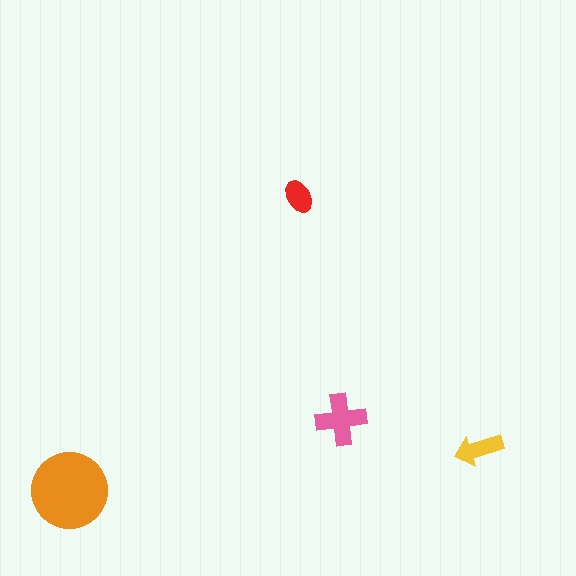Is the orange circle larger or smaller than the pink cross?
Larger.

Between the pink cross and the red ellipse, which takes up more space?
The pink cross.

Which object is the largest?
The orange circle.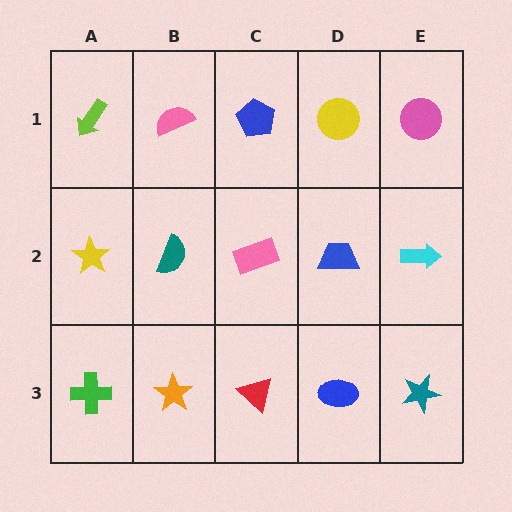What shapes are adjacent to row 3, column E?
A cyan arrow (row 2, column E), a blue ellipse (row 3, column D).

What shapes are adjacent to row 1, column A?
A yellow star (row 2, column A), a pink semicircle (row 1, column B).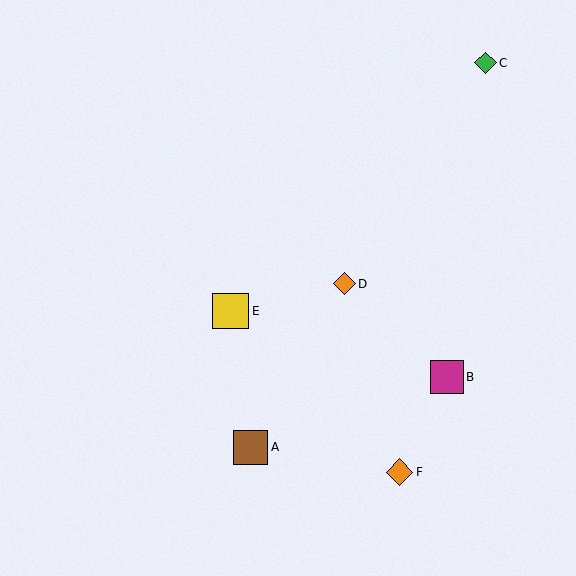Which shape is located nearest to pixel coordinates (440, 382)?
The magenta square (labeled B) at (447, 377) is nearest to that location.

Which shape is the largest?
The yellow square (labeled E) is the largest.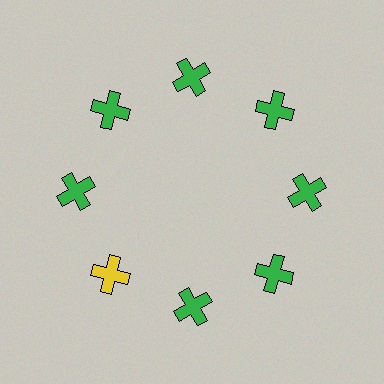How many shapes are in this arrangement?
There are 8 shapes arranged in a ring pattern.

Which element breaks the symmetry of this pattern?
The yellow cross at roughly the 8 o'clock position breaks the symmetry. All other shapes are green crosses.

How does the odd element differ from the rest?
It has a different color: yellow instead of green.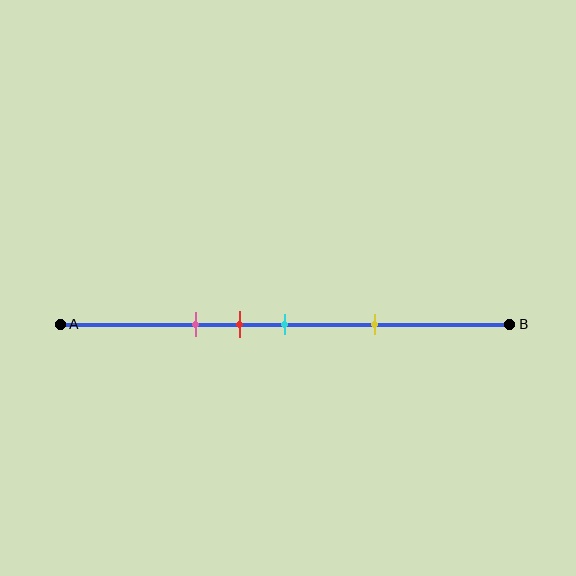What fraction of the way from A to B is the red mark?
The red mark is approximately 40% (0.4) of the way from A to B.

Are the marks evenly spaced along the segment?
No, the marks are not evenly spaced.